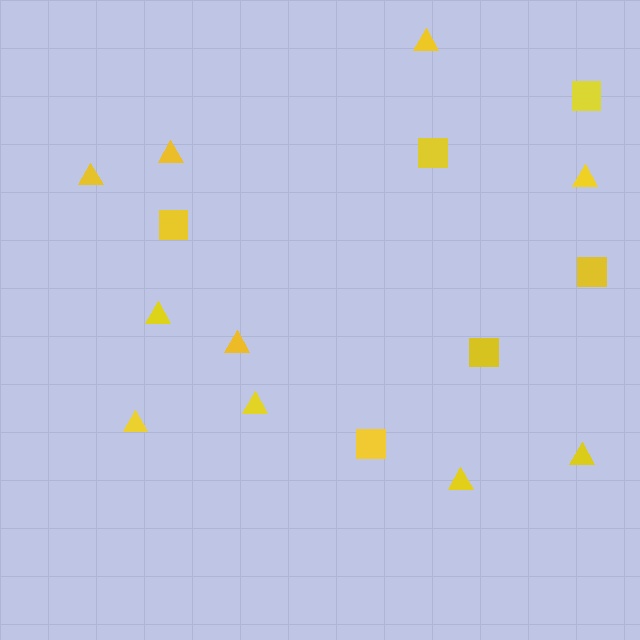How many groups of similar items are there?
There are 2 groups: one group of triangles (10) and one group of squares (6).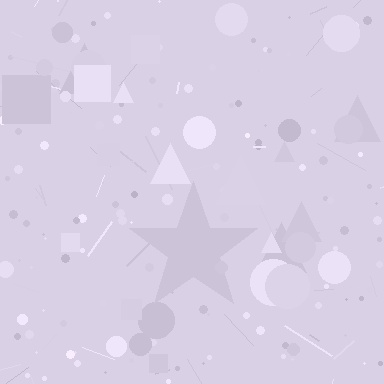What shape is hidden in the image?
A star is hidden in the image.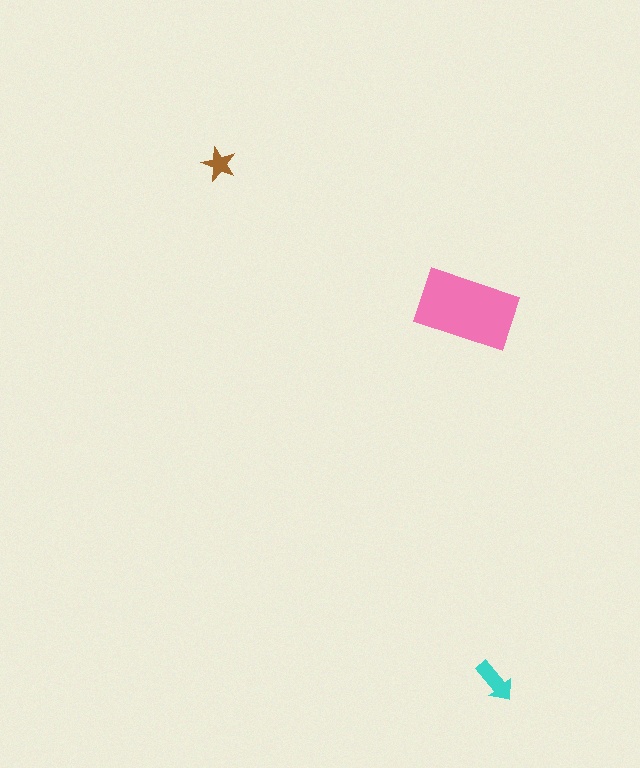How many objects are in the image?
There are 3 objects in the image.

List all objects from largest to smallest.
The pink rectangle, the cyan arrow, the brown star.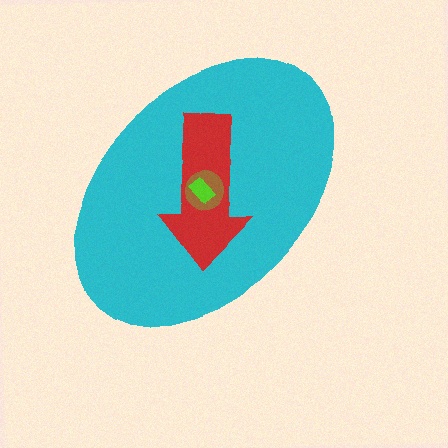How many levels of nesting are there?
4.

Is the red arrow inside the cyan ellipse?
Yes.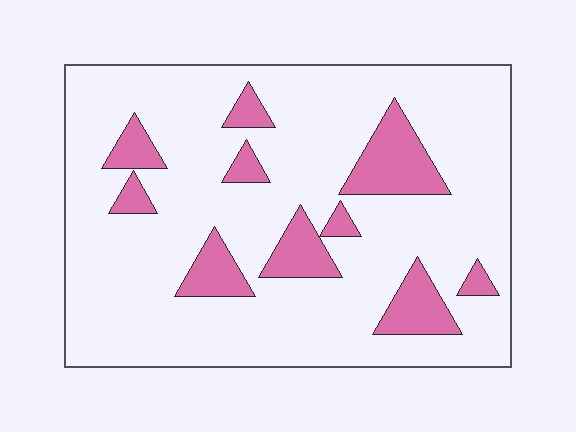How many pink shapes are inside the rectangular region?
10.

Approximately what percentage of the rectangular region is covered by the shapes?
Approximately 15%.